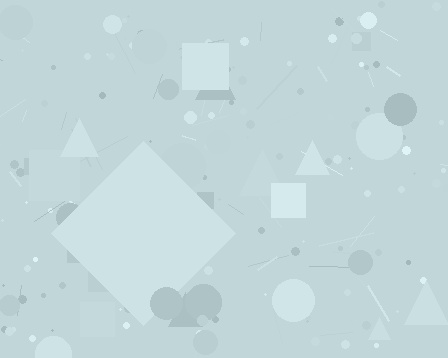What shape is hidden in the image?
A diamond is hidden in the image.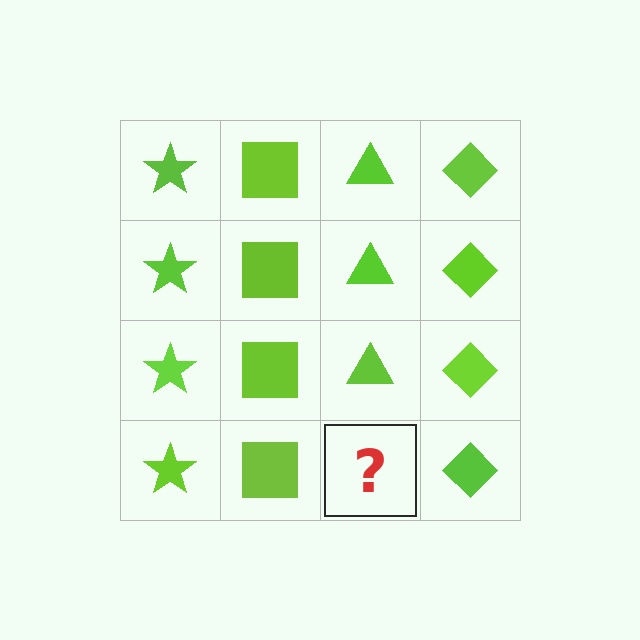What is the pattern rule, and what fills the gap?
The rule is that each column has a consistent shape. The gap should be filled with a lime triangle.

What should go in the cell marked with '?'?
The missing cell should contain a lime triangle.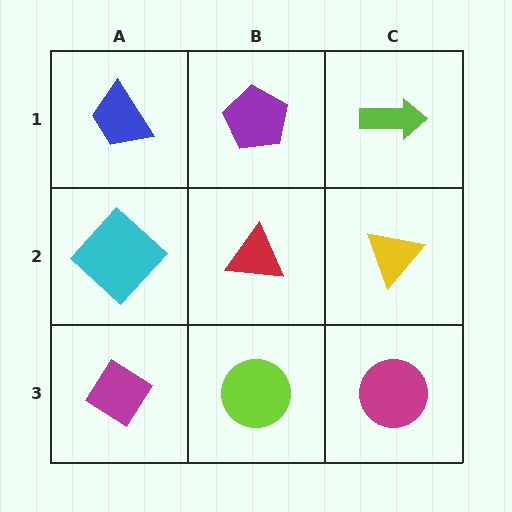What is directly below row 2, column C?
A magenta circle.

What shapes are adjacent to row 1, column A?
A cyan diamond (row 2, column A), a purple pentagon (row 1, column B).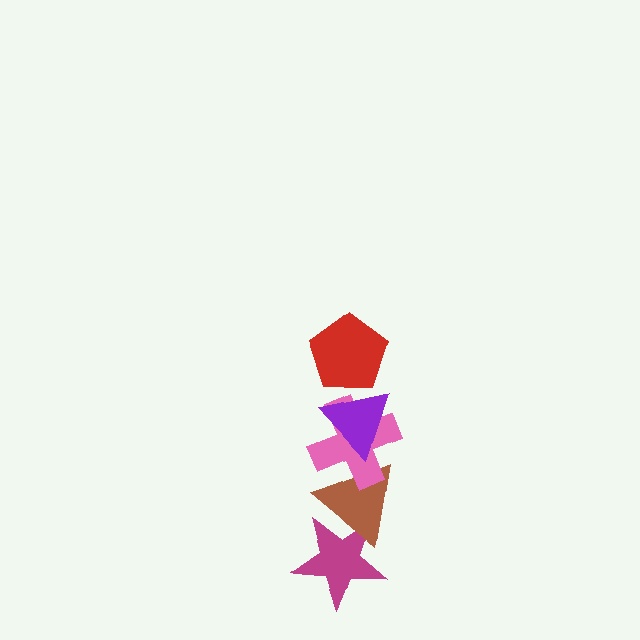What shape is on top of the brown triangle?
The pink cross is on top of the brown triangle.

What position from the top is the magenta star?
The magenta star is 5th from the top.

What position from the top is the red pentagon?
The red pentagon is 1st from the top.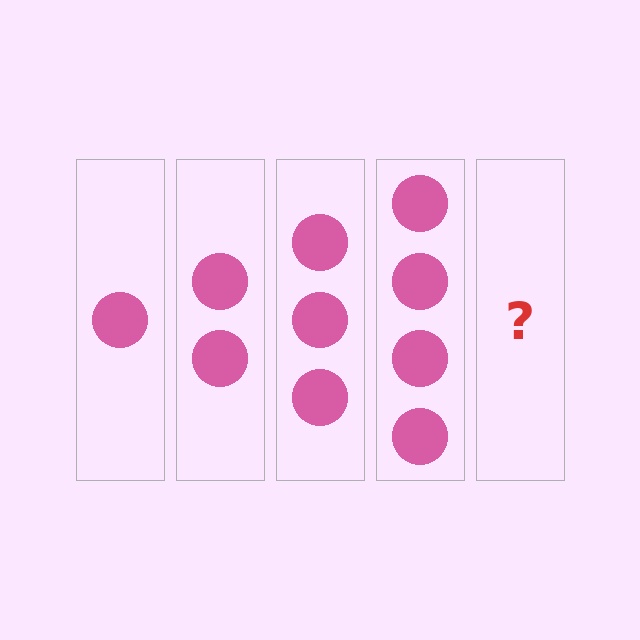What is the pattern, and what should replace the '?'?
The pattern is that each step adds one more circle. The '?' should be 5 circles.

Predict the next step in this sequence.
The next step is 5 circles.